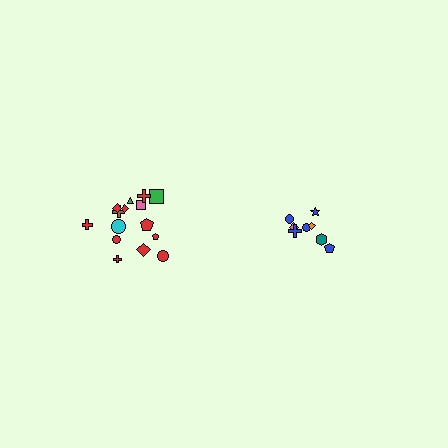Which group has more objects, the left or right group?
The left group.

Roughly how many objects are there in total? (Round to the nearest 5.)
Roughly 25 objects in total.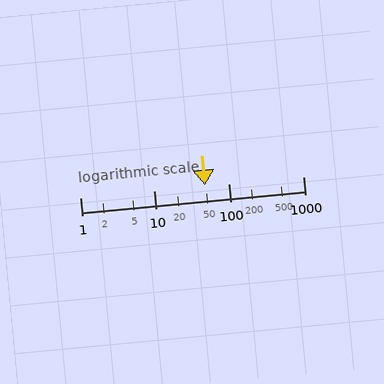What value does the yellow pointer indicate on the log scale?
The pointer indicates approximately 48.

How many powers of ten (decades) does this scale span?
The scale spans 3 decades, from 1 to 1000.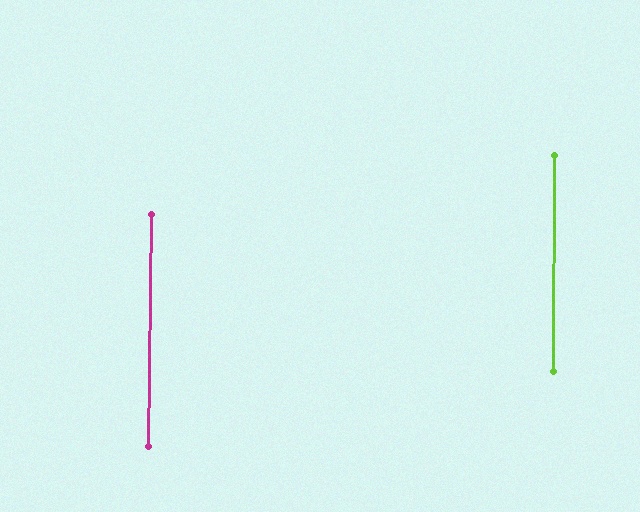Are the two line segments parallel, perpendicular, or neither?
Parallel — their directions differ by only 0.4°.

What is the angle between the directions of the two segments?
Approximately 0 degrees.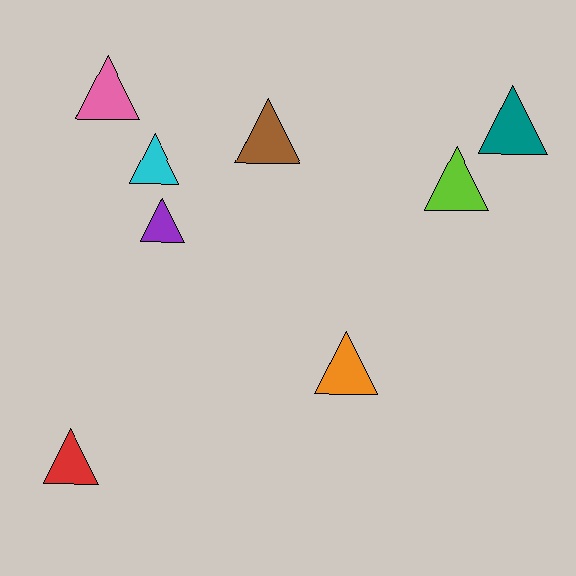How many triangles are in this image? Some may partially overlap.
There are 8 triangles.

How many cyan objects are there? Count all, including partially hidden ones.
There is 1 cyan object.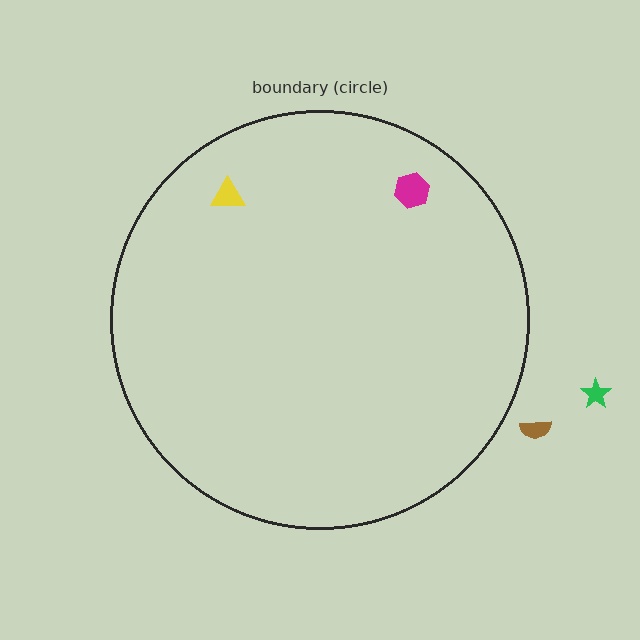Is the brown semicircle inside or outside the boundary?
Outside.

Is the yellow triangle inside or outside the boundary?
Inside.